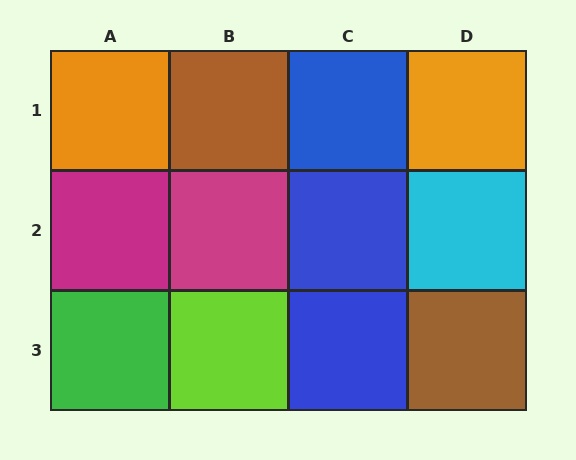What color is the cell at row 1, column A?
Orange.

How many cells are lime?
1 cell is lime.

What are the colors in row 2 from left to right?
Magenta, magenta, blue, cyan.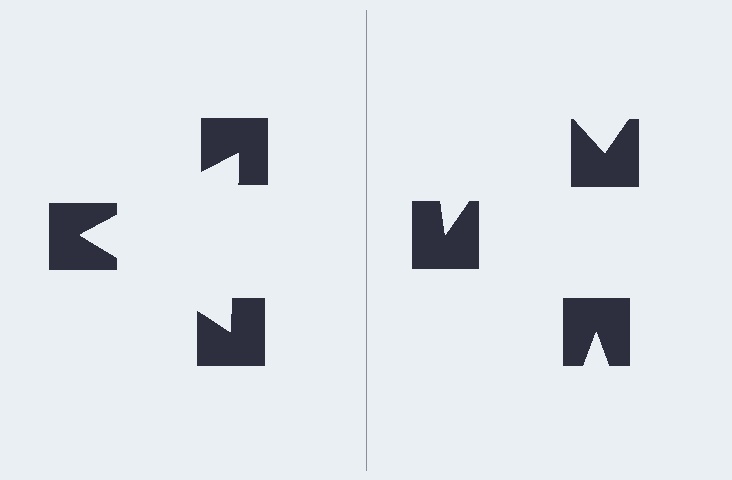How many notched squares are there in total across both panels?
6 — 3 on each side.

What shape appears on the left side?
An illusory triangle.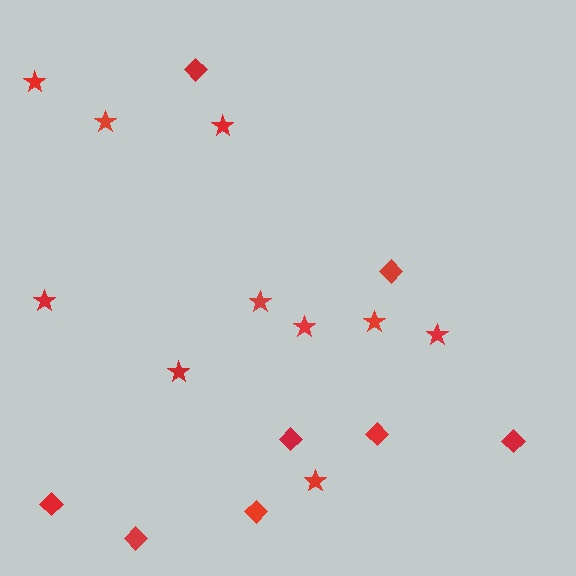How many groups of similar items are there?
There are 2 groups: one group of stars (10) and one group of diamonds (8).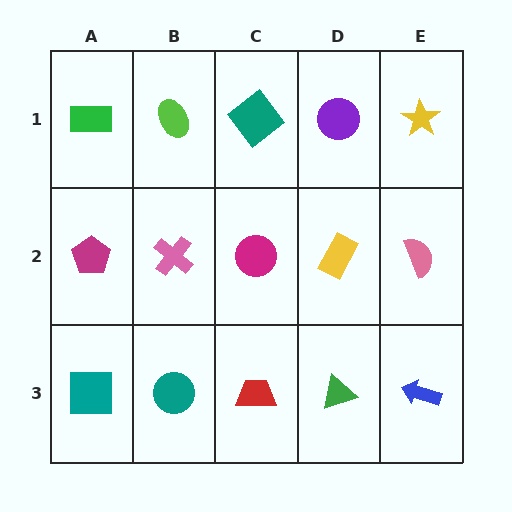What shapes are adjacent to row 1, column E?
A pink semicircle (row 2, column E), a purple circle (row 1, column D).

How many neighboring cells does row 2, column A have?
3.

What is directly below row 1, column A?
A magenta pentagon.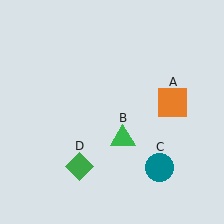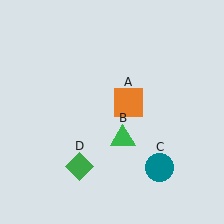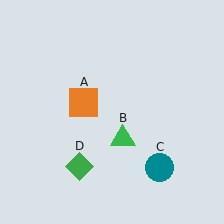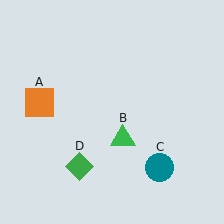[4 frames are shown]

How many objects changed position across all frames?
1 object changed position: orange square (object A).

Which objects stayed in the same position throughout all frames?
Green triangle (object B) and teal circle (object C) and green diamond (object D) remained stationary.